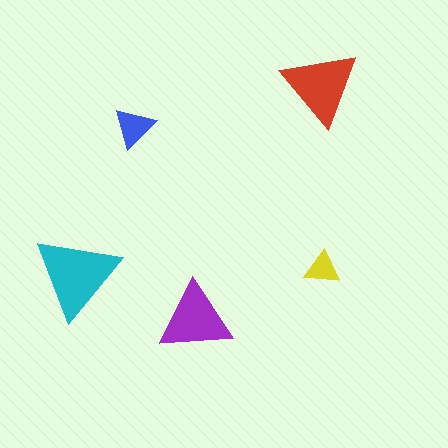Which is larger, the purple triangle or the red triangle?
The red one.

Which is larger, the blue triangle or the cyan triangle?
The cyan one.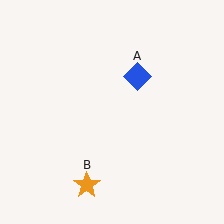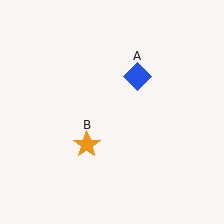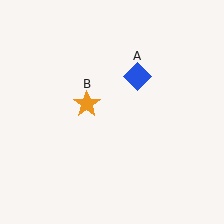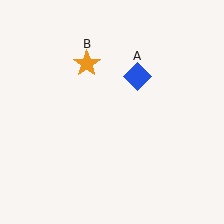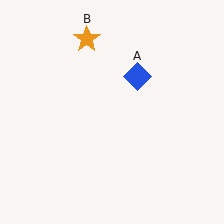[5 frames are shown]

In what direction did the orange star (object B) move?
The orange star (object B) moved up.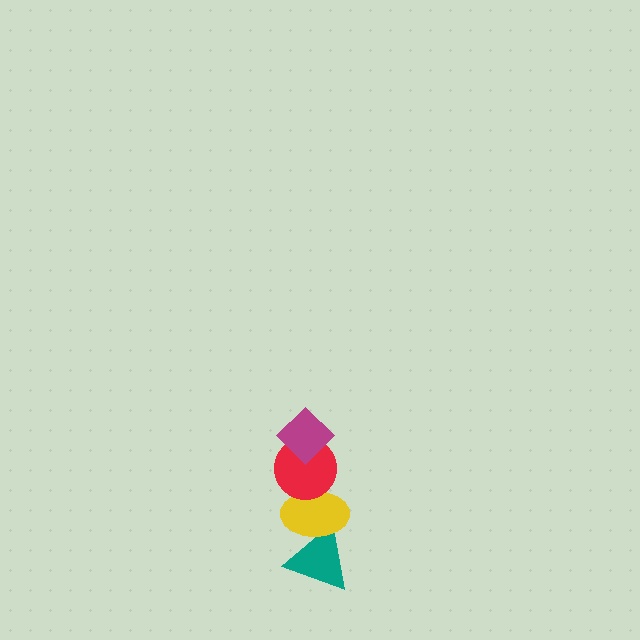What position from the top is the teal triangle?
The teal triangle is 4th from the top.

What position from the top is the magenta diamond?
The magenta diamond is 1st from the top.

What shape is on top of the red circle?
The magenta diamond is on top of the red circle.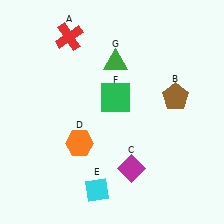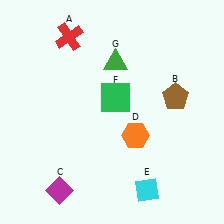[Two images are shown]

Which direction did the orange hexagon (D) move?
The orange hexagon (D) moved right.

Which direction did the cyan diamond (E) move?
The cyan diamond (E) moved right.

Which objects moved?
The objects that moved are: the magenta diamond (C), the orange hexagon (D), the cyan diamond (E).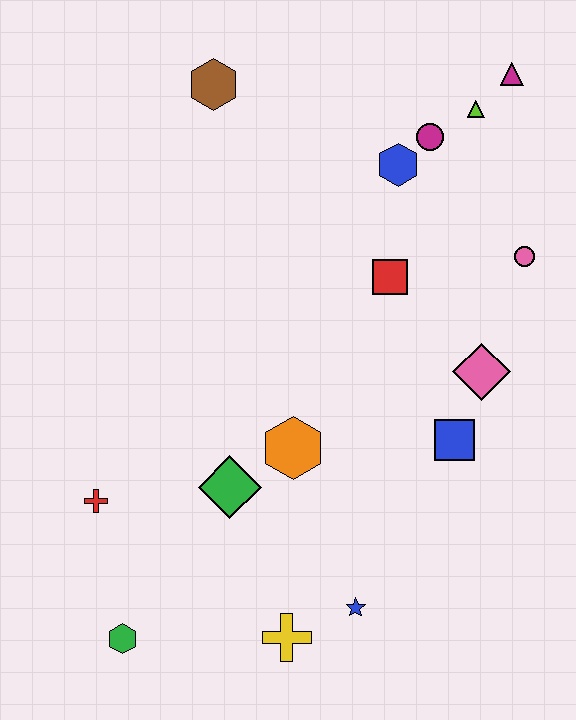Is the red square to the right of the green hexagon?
Yes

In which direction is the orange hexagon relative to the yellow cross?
The orange hexagon is above the yellow cross.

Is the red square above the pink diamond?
Yes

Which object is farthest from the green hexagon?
The magenta triangle is farthest from the green hexagon.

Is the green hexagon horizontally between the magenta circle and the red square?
No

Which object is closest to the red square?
The blue hexagon is closest to the red square.